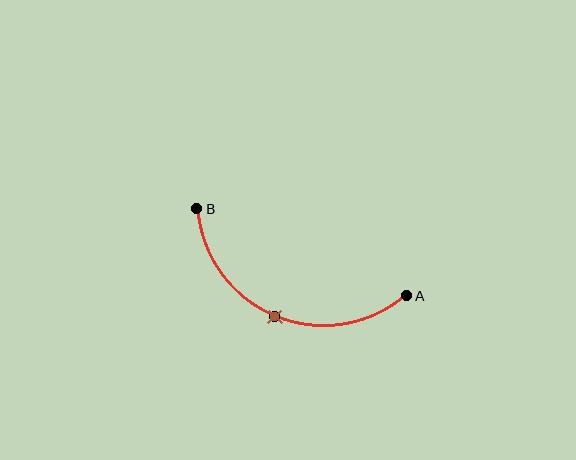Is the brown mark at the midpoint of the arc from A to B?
Yes. The brown mark lies on the arc at equal arc-length from both A and B — it is the arc midpoint.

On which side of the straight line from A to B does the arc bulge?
The arc bulges below the straight line connecting A and B.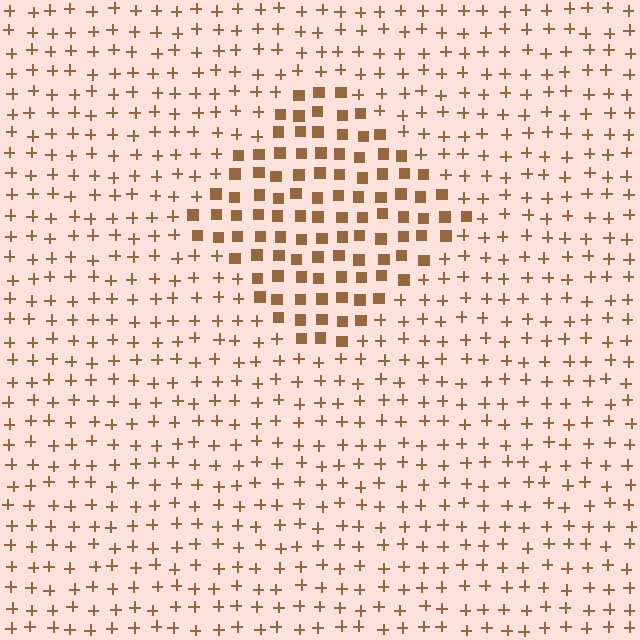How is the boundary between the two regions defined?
The boundary is defined by a change in element shape: squares inside vs. plus signs outside. All elements share the same color and spacing.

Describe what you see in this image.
The image is filled with small brown elements arranged in a uniform grid. A diamond-shaped region contains squares, while the surrounding area contains plus signs. The boundary is defined purely by the change in element shape.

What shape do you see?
I see a diamond.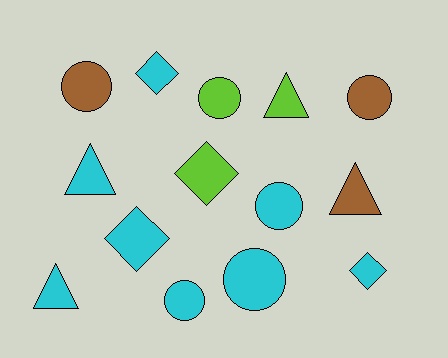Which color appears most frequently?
Cyan, with 8 objects.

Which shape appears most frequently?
Circle, with 6 objects.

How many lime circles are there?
There is 1 lime circle.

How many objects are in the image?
There are 14 objects.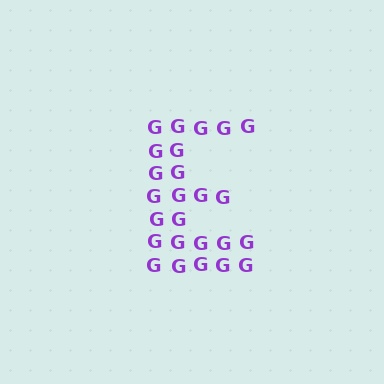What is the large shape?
The large shape is the letter E.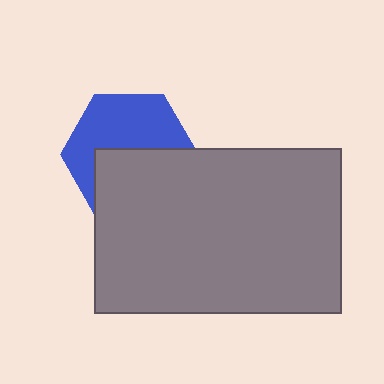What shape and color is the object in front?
The object in front is a gray rectangle.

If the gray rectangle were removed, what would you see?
You would see the complete blue hexagon.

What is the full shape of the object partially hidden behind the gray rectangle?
The partially hidden object is a blue hexagon.